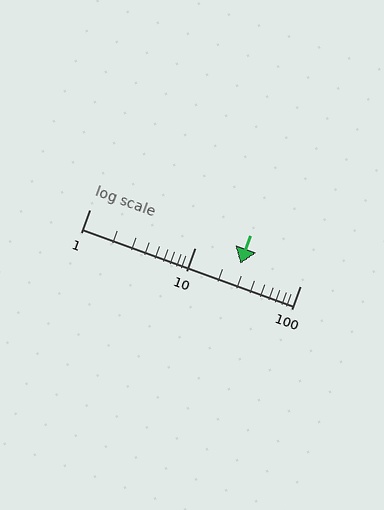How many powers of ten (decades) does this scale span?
The scale spans 2 decades, from 1 to 100.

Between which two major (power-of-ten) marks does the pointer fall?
The pointer is between 10 and 100.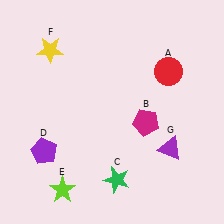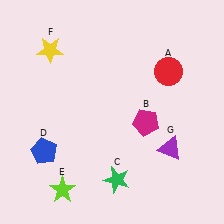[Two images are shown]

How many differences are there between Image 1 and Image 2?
There is 1 difference between the two images.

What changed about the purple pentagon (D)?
In Image 1, D is purple. In Image 2, it changed to blue.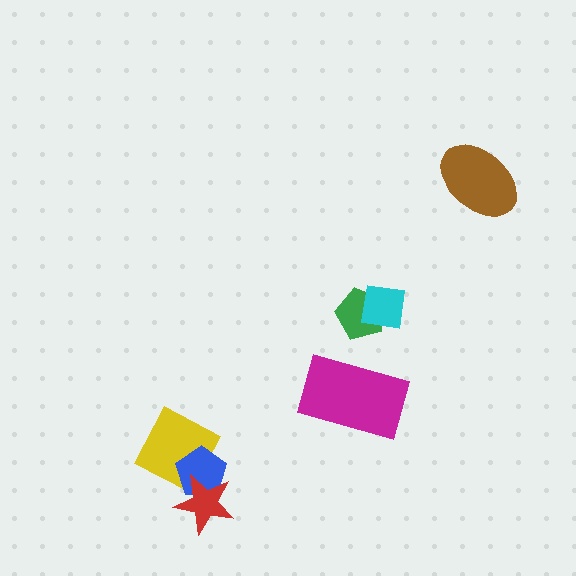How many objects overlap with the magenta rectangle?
0 objects overlap with the magenta rectangle.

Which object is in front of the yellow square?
The blue pentagon is in front of the yellow square.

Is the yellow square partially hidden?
Yes, it is partially covered by another shape.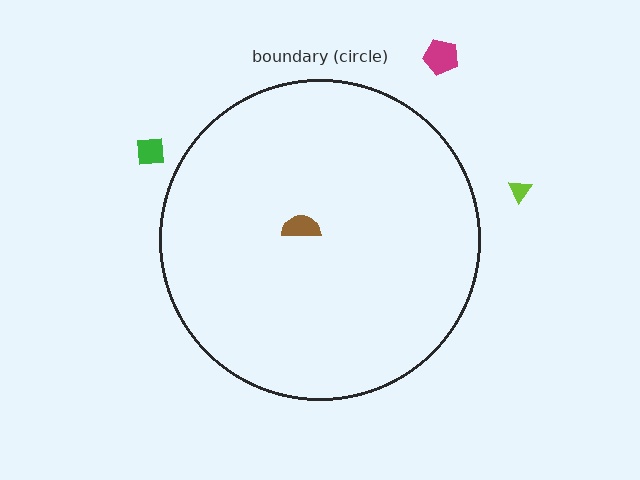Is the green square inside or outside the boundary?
Outside.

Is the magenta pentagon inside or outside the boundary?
Outside.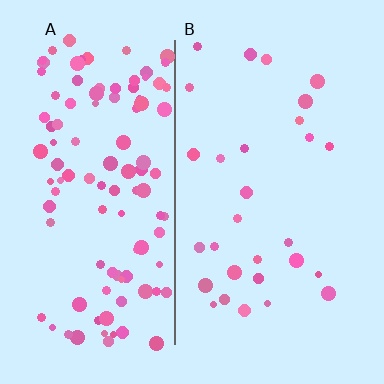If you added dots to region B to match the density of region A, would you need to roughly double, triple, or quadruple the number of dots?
Approximately quadruple.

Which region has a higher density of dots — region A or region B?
A (the left).